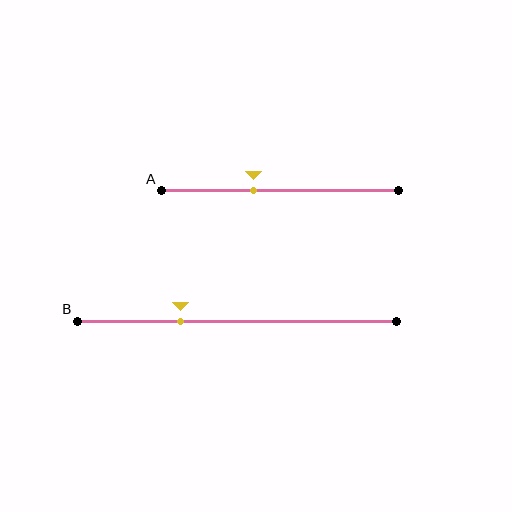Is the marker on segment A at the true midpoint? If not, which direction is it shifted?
No, the marker on segment A is shifted to the left by about 11% of the segment length.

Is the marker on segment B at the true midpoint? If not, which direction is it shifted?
No, the marker on segment B is shifted to the left by about 18% of the segment length.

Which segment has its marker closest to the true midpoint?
Segment A has its marker closest to the true midpoint.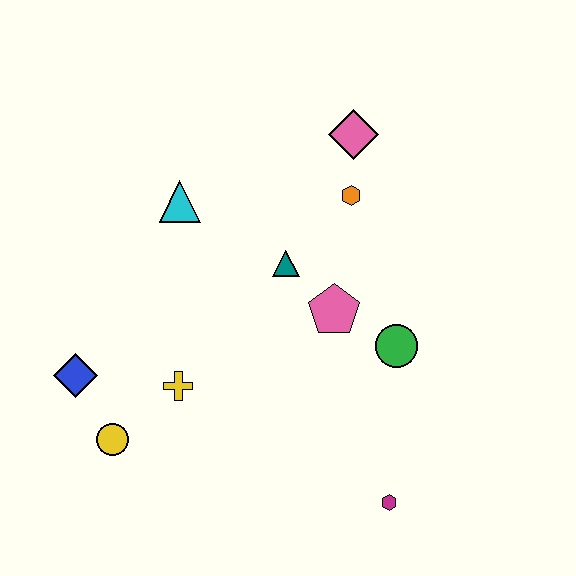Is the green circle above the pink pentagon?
No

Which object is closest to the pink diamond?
The orange hexagon is closest to the pink diamond.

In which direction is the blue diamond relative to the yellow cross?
The blue diamond is to the left of the yellow cross.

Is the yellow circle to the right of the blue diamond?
Yes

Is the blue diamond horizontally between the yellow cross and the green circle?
No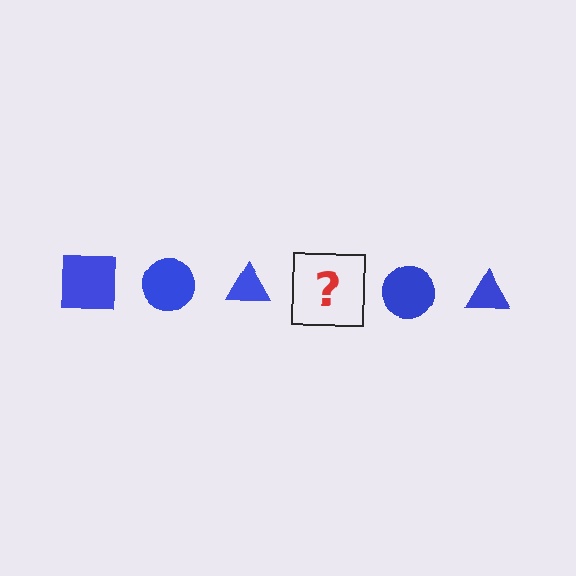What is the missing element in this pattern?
The missing element is a blue square.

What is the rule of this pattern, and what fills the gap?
The rule is that the pattern cycles through square, circle, triangle shapes in blue. The gap should be filled with a blue square.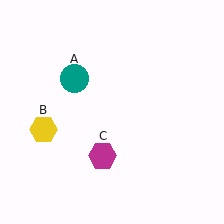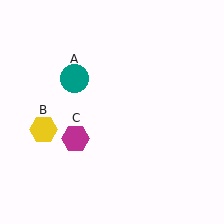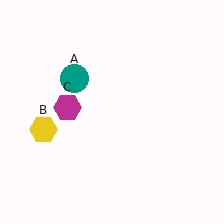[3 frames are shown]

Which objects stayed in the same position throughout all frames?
Teal circle (object A) and yellow hexagon (object B) remained stationary.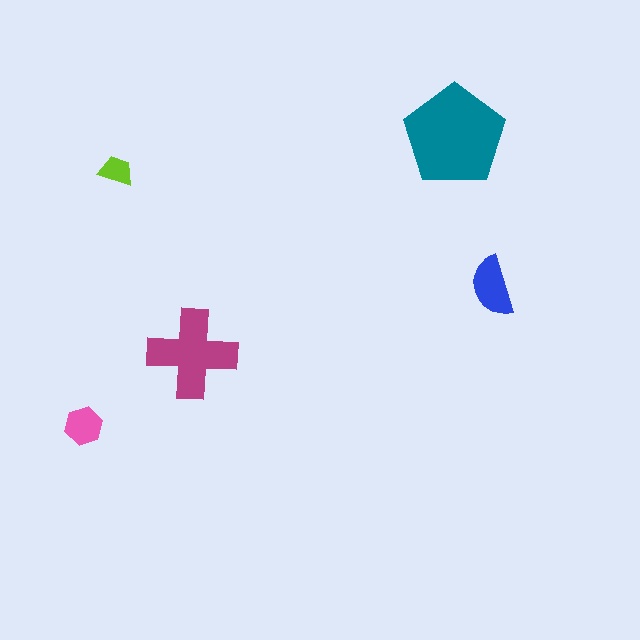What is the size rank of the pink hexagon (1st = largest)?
4th.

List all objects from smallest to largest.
The lime trapezoid, the pink hexagon, the blue semicircle, the magenta cross, the teal pentagon.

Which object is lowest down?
The pink hexagon is bottommost.